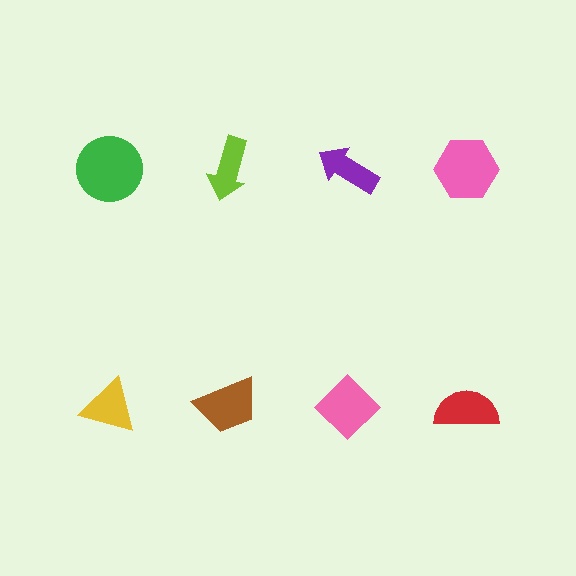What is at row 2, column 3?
A pink diamond.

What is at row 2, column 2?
A brown trapezoid.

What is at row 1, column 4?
A pink hexagon.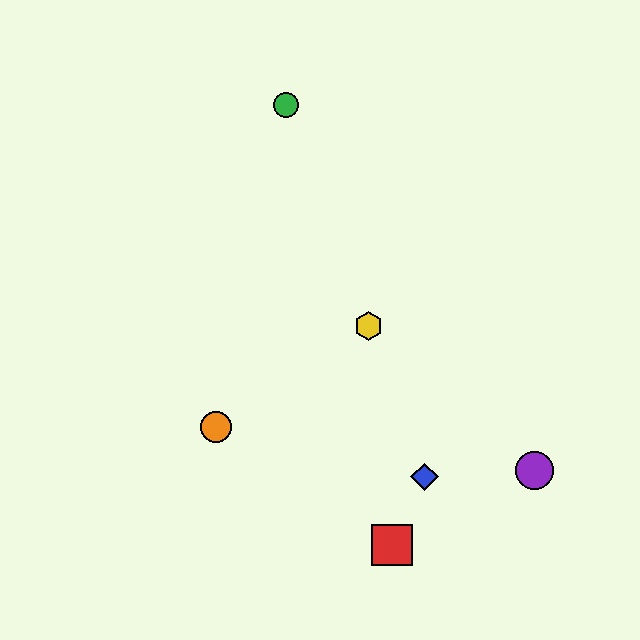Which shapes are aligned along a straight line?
The blue diamond, the green circle, the yellow hexagon are aligned along a straight line.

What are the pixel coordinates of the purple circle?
The purple circle is at (534, 471).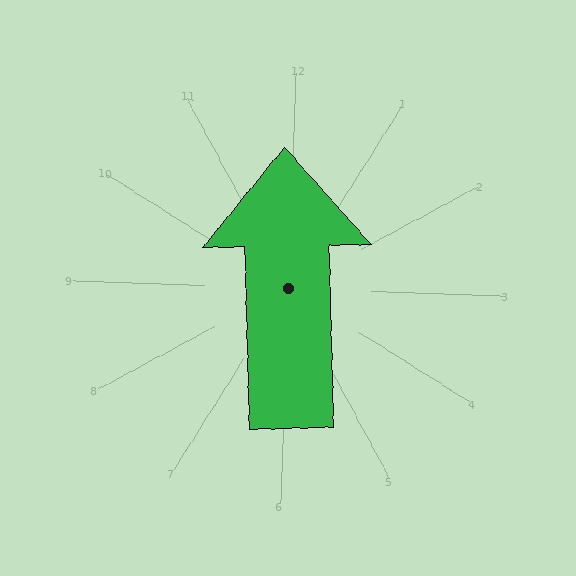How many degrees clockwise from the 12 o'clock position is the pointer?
Approximately 357 degrees.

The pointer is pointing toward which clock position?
Roughly 12 o'clock.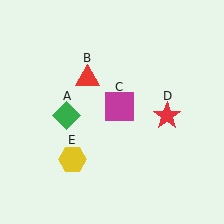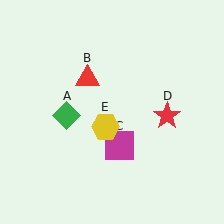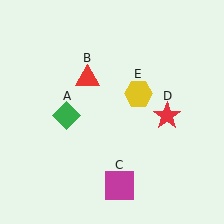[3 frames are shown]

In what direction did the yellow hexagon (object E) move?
The yellow hexagon (object E) moved up and to the right.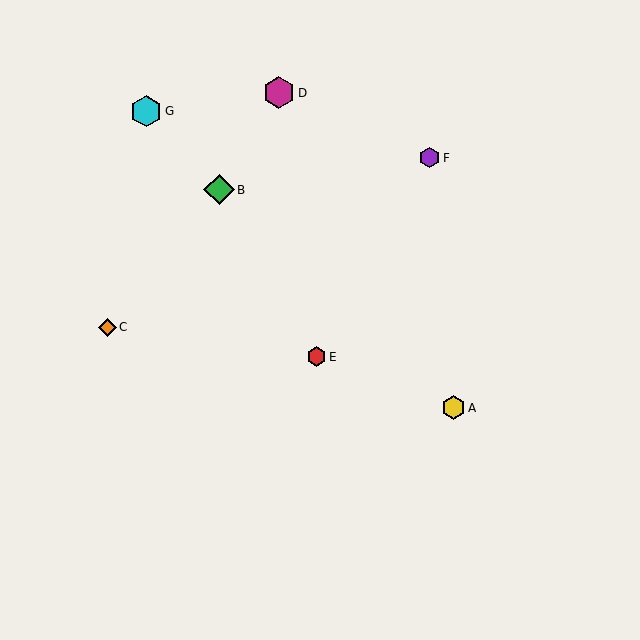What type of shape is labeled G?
Shape G is a cyan hexagon.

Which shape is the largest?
The magenta hexagon (labeled D) is the largest.